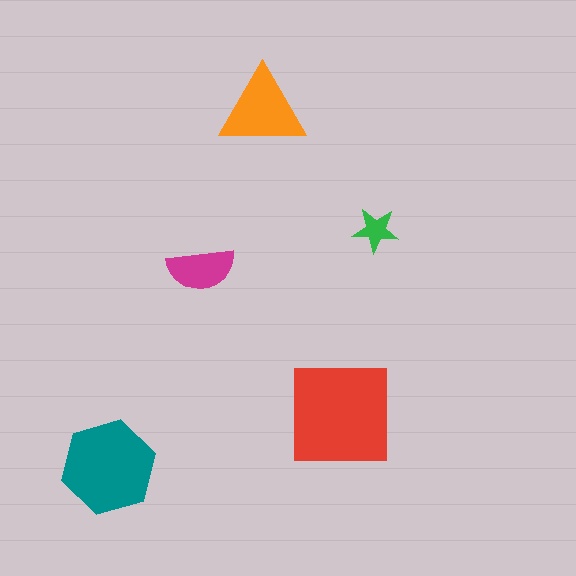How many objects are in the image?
There are 5 objects in the image.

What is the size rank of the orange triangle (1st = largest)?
3rd.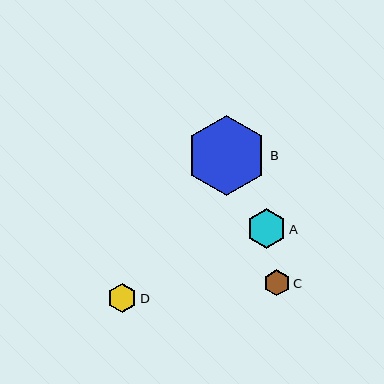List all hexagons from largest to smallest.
From largest to smallest: B, A, D, C.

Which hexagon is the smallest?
Hexagon C is the smallest with a size of approximately 26 pixels.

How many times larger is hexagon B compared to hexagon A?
Hexagon B is approximately 2.0 times the size of hexagon A.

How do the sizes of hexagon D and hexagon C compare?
Hexagon D and hexagon C are approximately the same size.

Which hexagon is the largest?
Hexagon B is the largest with a size of approximately 80 pixels.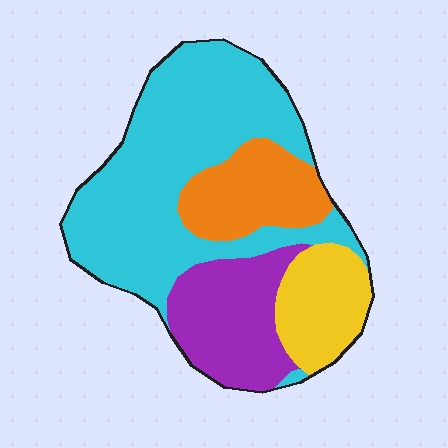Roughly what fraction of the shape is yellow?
Yellow takes up about one eighth (1/8) of the shape.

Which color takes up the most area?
Cyan, at roughly 50%.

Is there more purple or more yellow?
Purple.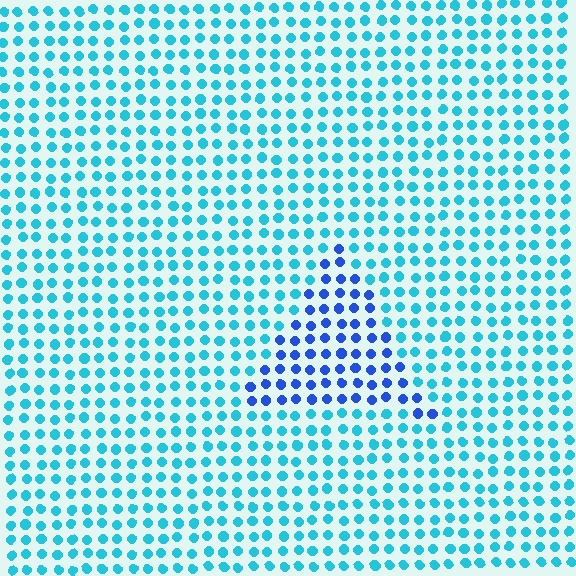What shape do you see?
I see a triangle.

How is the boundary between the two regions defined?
The boundary is defined purely by a slight shift in hue (about 39 degrees). Spacing, size, and orientation are identical on both sides.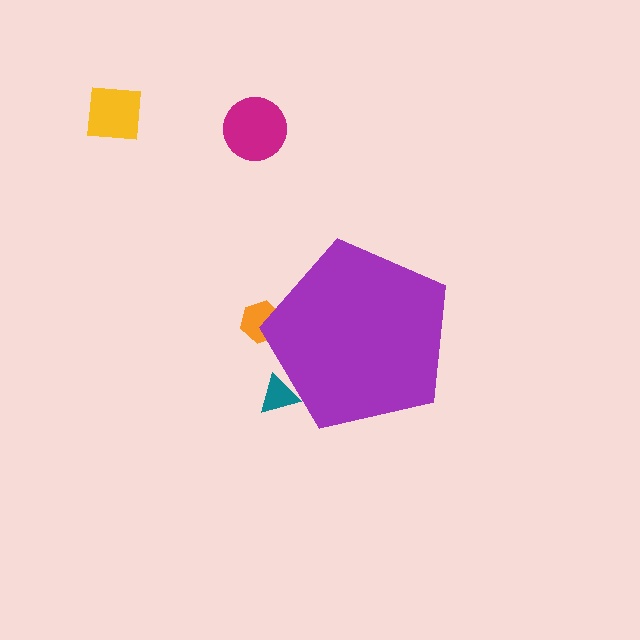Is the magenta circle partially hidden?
No, the magenta circle is fully visible.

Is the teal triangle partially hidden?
Yes, the teal triangle is partially hidden behind the purple pentagon.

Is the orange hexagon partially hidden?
Yes, the orange hexagon is partially hidden behind the purple pentagon.